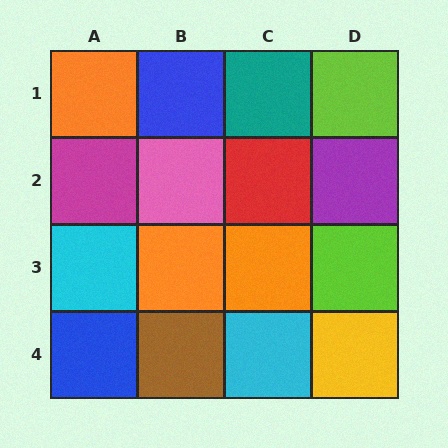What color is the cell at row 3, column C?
Orange.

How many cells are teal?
1 cell is teal.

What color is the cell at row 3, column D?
Lime.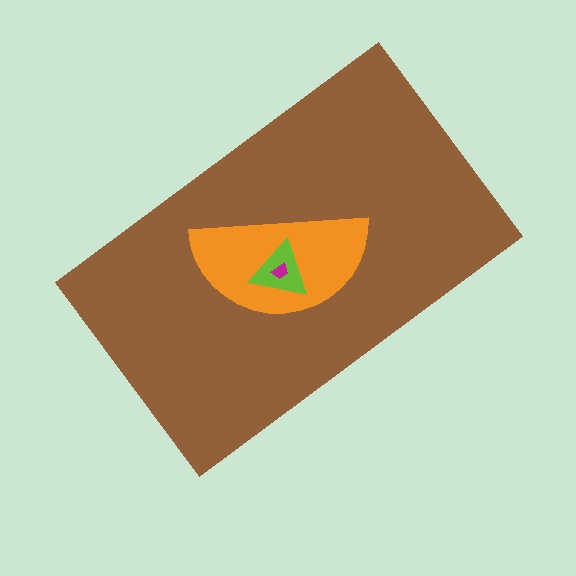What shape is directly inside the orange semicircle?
The lime triangle.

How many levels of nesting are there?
4.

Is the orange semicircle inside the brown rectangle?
Yes.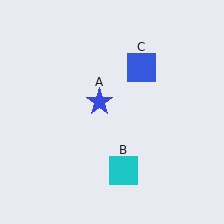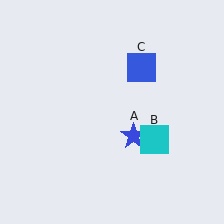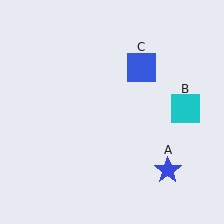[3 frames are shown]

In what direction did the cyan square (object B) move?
The cyan square (object B) moved up and to the right.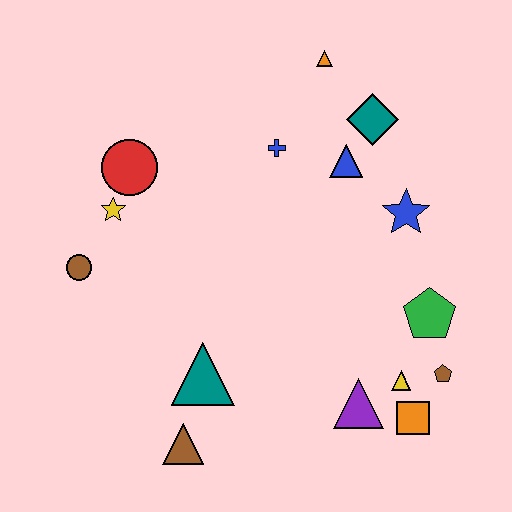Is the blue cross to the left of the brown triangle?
No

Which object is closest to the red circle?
The yellow star is closest to the red circle.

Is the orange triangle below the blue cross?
No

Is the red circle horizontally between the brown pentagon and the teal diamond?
No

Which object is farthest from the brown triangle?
The orange triangle is farthest from the brown triangle.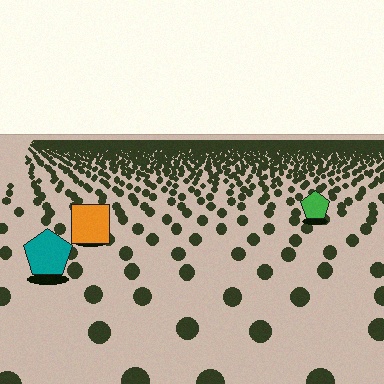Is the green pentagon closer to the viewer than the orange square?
No. The orange square is closer — you can tell from the texture gradient: the ground texture is coarser near it.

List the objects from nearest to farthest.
From nearest to farthest: the teal pentagon, the orange square, the green pentagon.